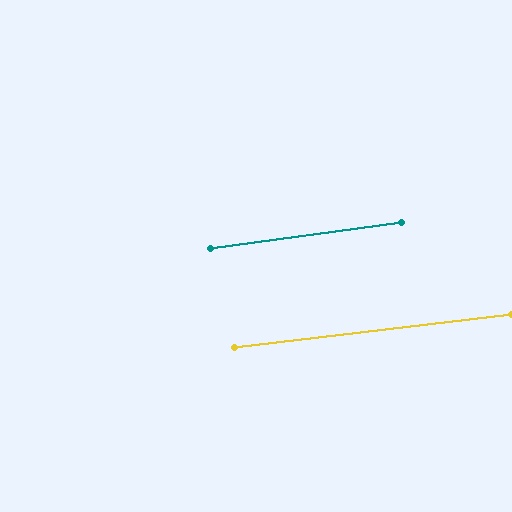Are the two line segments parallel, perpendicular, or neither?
Parallel — their directions differ by only 0.8°.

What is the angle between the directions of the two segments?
Approximately 1 degree.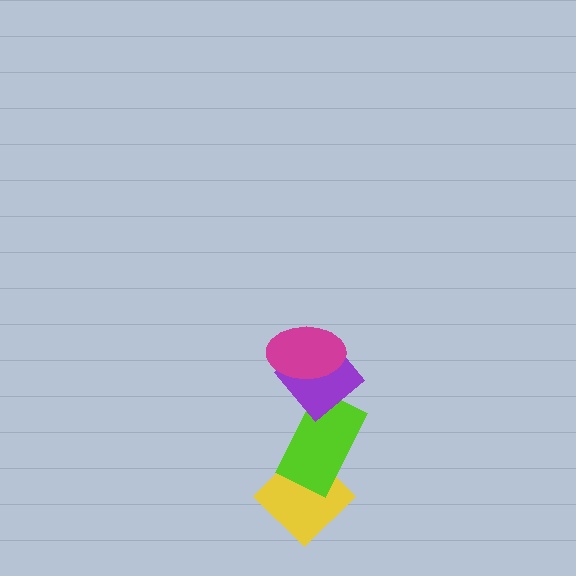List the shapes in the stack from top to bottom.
From top to bottom: the magenta ellipse, the purple diamond, the lime rectangle, the yellow diamond.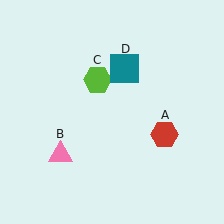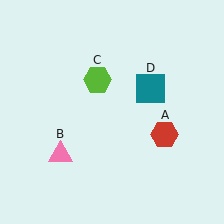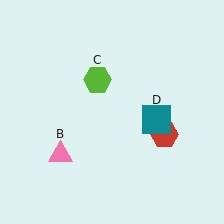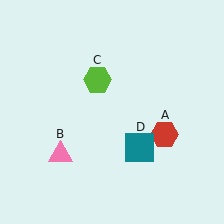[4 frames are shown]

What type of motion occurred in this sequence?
The teal square (object D) rotated clockwise around the center of the scene.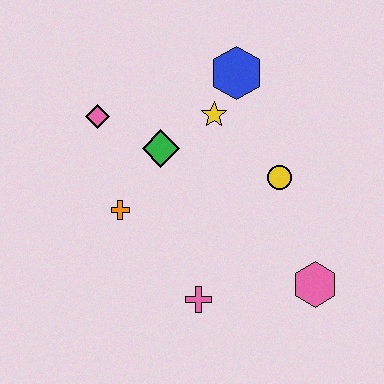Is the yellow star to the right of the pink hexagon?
No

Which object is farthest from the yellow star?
The pink hexagon is farthest from the yellow star.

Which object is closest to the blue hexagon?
The yellow star is closest to the blue hexagon.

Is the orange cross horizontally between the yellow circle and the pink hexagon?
No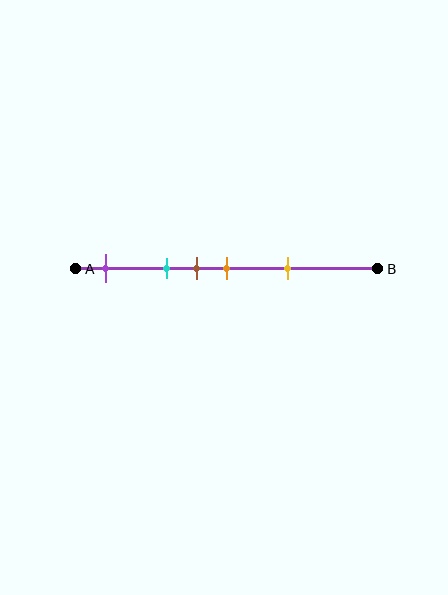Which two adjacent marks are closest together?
The brown and orange marks are the closest adjacent pair.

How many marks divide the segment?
There are 5 marks dividing the segment.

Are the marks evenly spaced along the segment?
No, the marks are not evenly spaced.